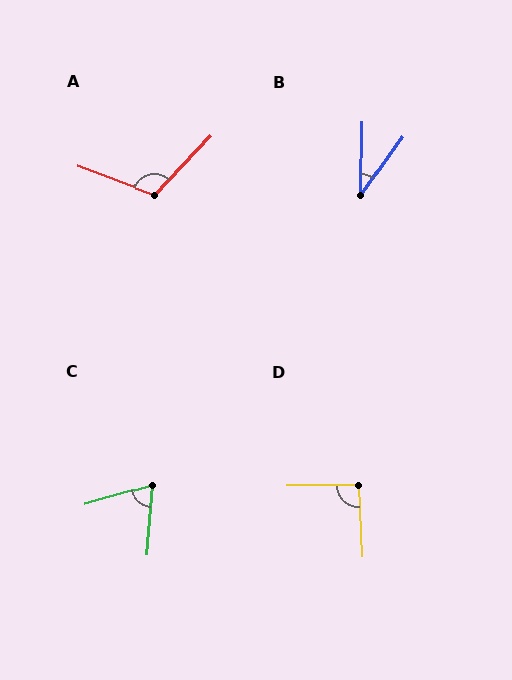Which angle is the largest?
A, at approximately 113 degrees.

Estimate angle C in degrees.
Approximately 70 degrees.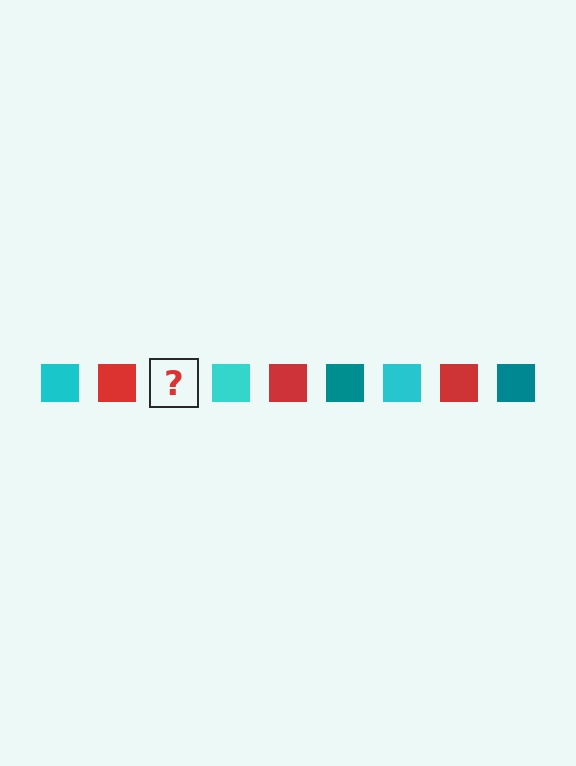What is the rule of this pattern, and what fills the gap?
The rule is that the pattern cycles through cyan, red, teal squares. The gap should be filled with a teal square.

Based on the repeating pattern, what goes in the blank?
The blank should be a teal square.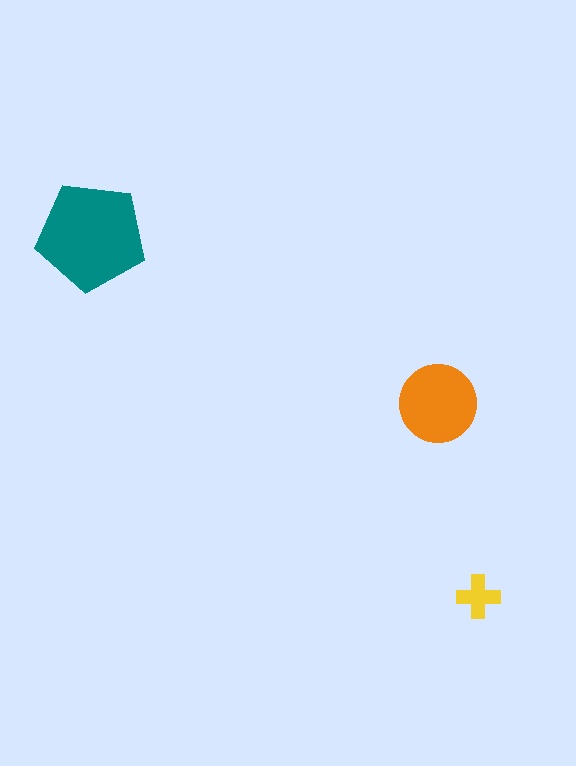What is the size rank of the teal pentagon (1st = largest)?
1st.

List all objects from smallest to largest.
The yellow cross, the orange circle, the teal pentagon.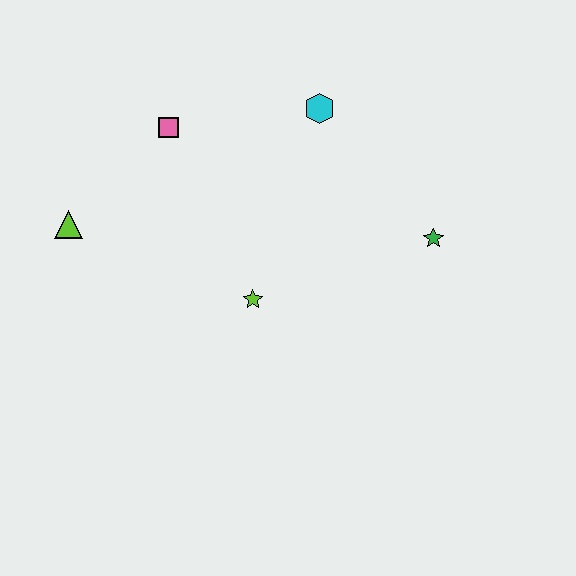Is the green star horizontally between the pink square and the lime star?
No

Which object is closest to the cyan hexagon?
The pink square is closest to the cyan hexagon.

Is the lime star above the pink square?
No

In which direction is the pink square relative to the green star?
The pink square is to the left of the green star.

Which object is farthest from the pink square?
The green star is farthest from the pink square.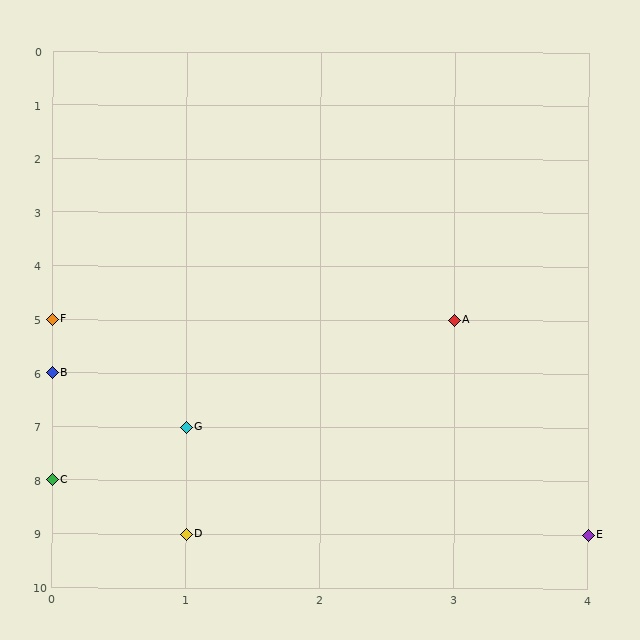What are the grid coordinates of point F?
Point F is at grid coordinates (0, 5).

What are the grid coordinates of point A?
Point A is at grid coordinates (3, 5).